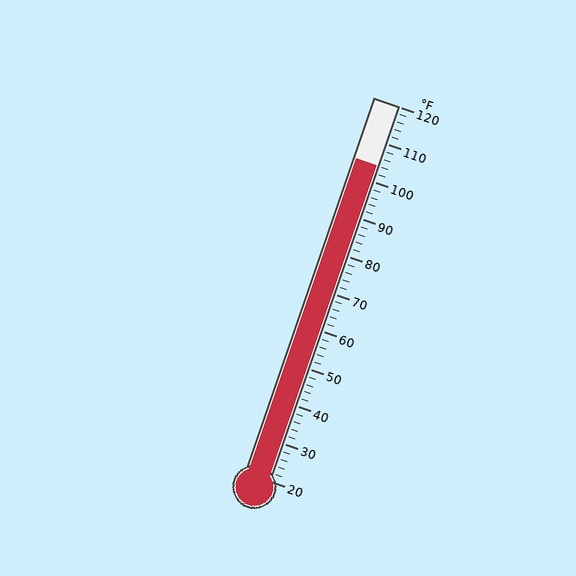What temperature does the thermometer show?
The thermometer shows approximately 104°F.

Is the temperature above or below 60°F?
The temperature is above 60°F.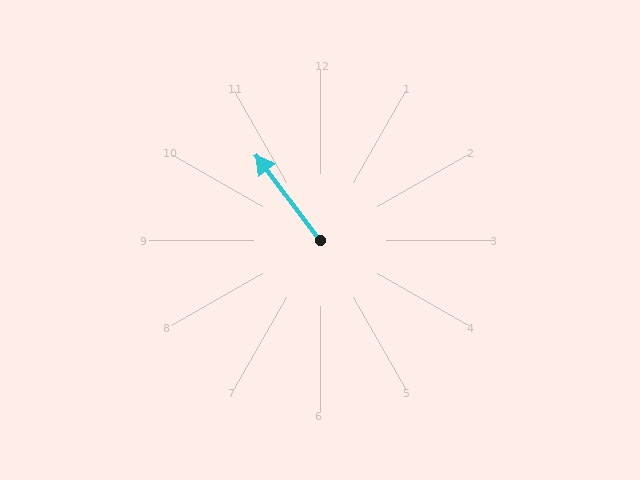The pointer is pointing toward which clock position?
Roughly 11 o'clock.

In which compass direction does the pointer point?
Northwest.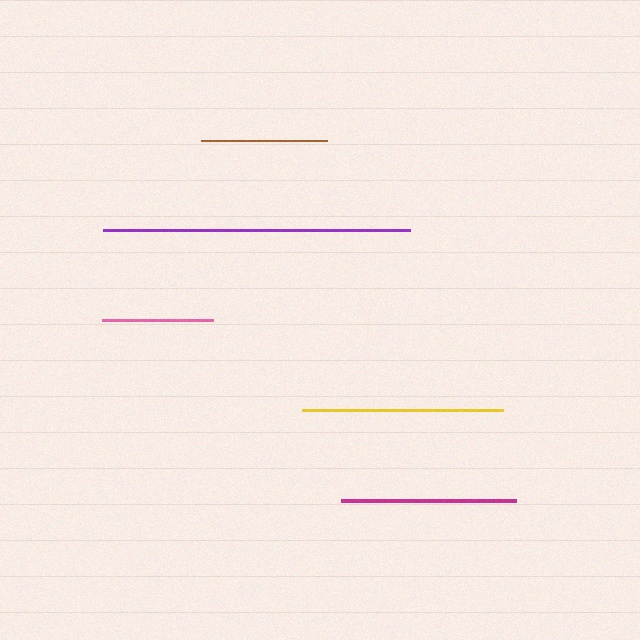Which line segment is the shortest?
The pink line is the shortest at approximately 110 pixels.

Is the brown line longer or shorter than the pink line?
The brown line is longer than the pink line.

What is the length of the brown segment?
The brown segment is approximately 126 pixels long.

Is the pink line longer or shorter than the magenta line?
The magenta line is longer than the pink line.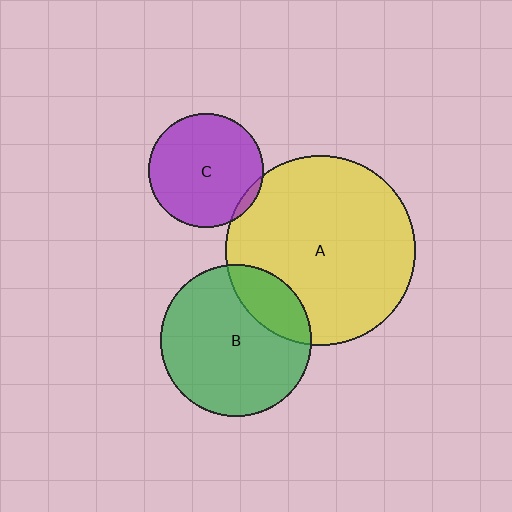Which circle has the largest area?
Circle A (yellow).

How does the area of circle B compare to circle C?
Approximately 1.8 times.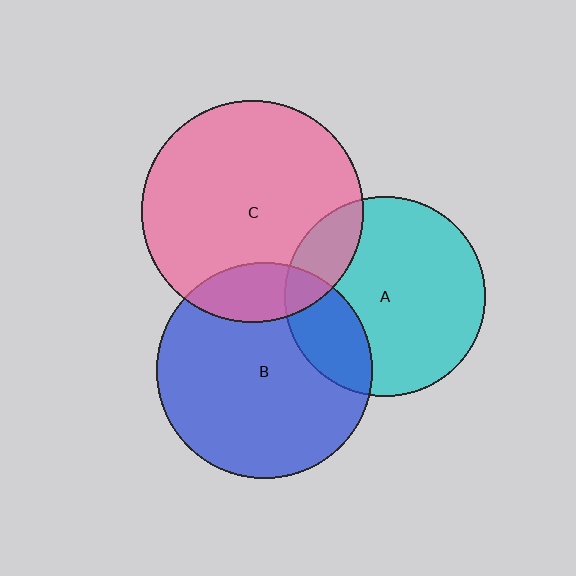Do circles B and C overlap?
Yes.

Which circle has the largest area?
Circle C (pink).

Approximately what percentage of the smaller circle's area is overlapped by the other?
Approximately 15%.